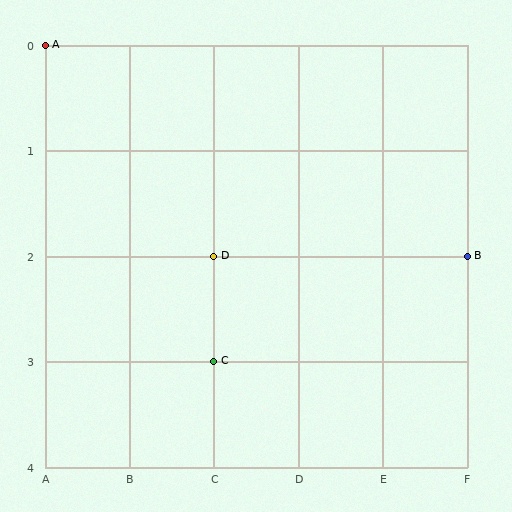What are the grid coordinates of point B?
Point B is at grid coordinates (F, 2).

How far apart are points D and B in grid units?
Points D and B are 3 columns apart.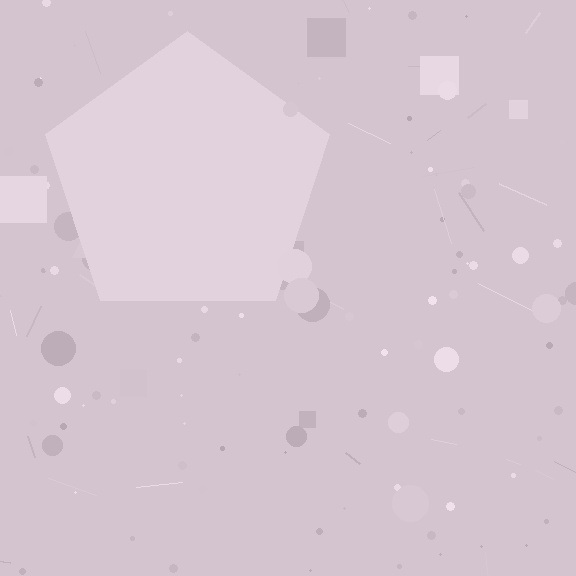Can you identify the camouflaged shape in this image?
The camouflaged shape is a pentagon.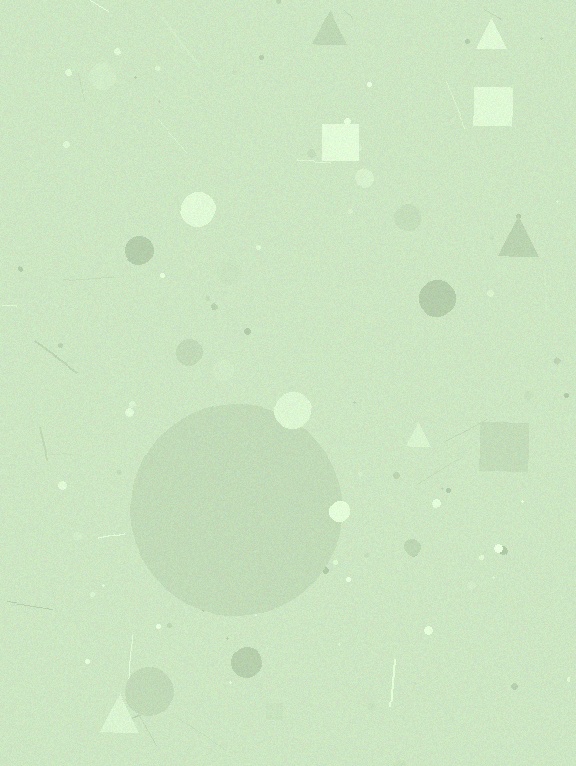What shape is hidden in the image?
A circle is hidden in the image.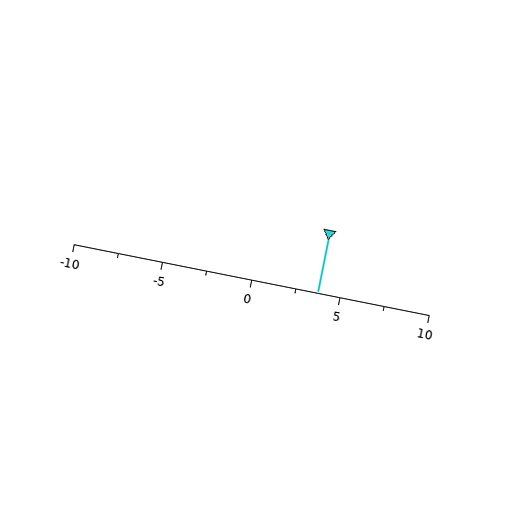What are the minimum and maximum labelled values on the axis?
The axis runs from -10 to 10.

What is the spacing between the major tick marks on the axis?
The major ticks are spaced 5 apart.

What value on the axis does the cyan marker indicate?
The marker indicates approximately 3.8.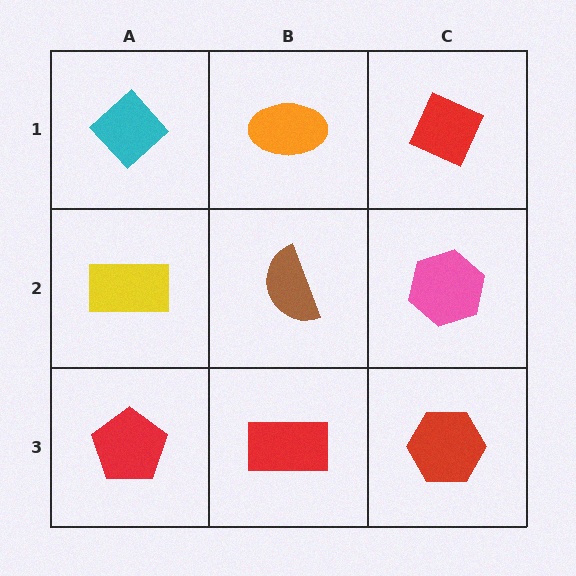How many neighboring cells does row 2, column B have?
4.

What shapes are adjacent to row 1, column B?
A brown semicircle (row 2, column B), a cyan diamond (row 1, column A), a red diamond (row 1, column C).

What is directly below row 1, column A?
A yellow rectangle.